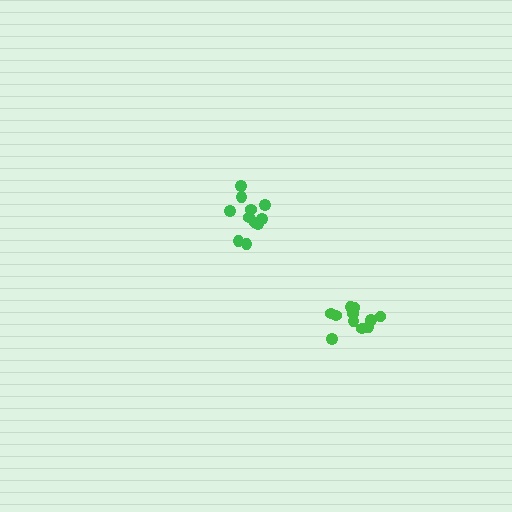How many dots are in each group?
Group 1: 11 dots, Group 2: 12 dots (23 total).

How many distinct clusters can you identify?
There are 2 distinct clusters.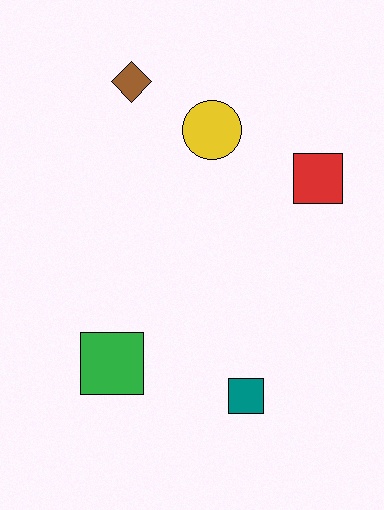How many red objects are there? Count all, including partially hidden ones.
There is 1 red object.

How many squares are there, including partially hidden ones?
There are 3 squares.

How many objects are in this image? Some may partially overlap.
There are 5 objects.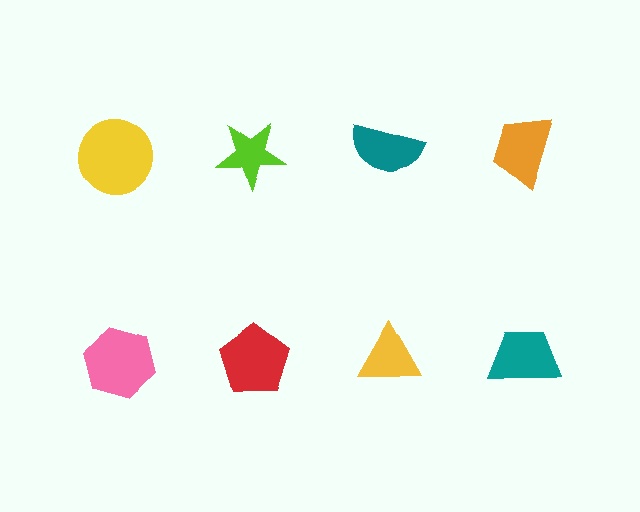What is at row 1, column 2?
A lime star.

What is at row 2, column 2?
A red pentagon.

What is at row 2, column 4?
A teal trapezoid.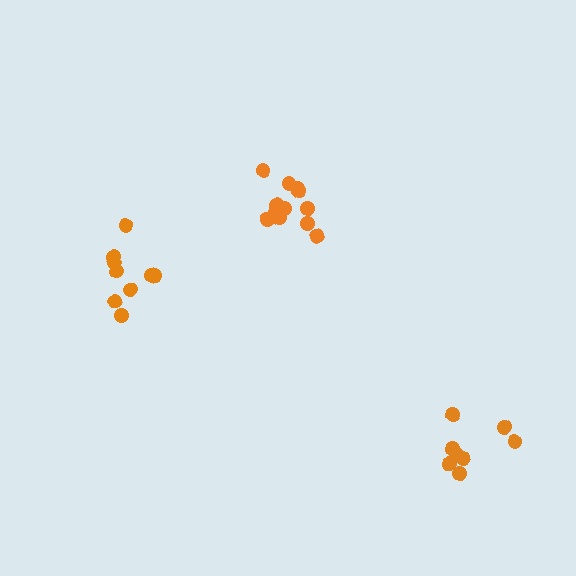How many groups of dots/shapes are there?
There are 3 groups.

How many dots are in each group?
Group 1: 9 dots, Group 2: 8 dots, Group 3: 12 dots (29 total).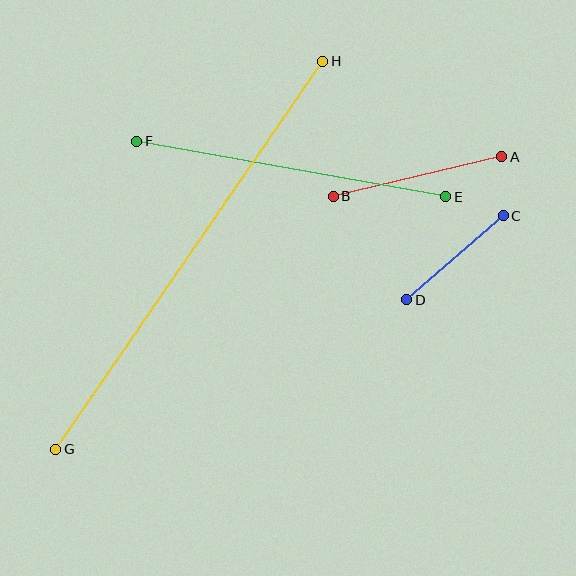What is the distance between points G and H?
The distance is approximately 471 pixels.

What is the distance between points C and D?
The distance is approximately 128 pixels.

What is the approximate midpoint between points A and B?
The midpoint is at approximately (417, 177) pixels.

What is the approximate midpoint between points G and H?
The midpoint is at approximately (189, 255) pixels.